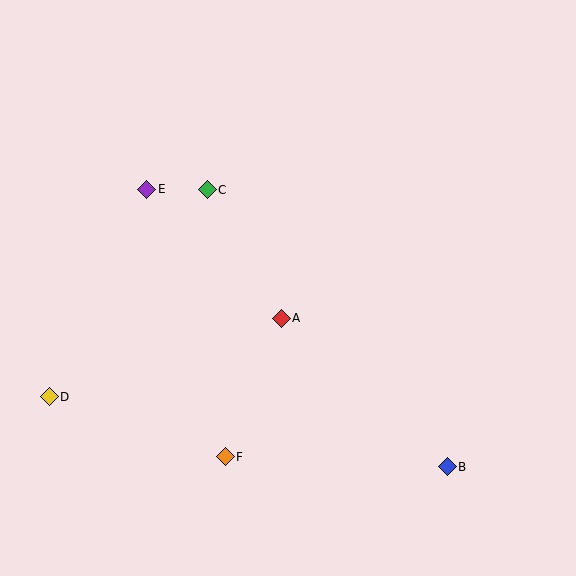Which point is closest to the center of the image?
Point A at (281, 318) is closest to the center.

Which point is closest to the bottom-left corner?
Point D is closest to the bottom-left corner.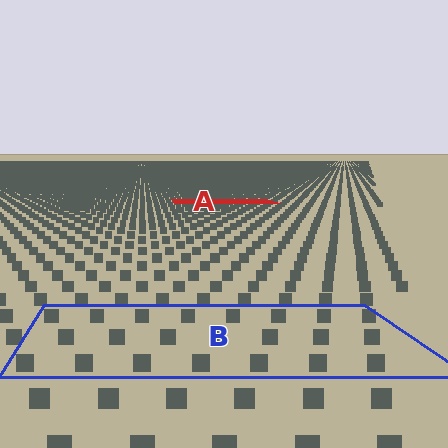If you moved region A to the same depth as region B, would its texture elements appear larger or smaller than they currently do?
They would appear larger. At a closer depth, the same texture elements are projected at a bigger on-screen size.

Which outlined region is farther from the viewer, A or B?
Region A is farther from the viewer — the texture elements inside it appear smaller and more densely packed.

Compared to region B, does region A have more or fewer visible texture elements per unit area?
Region A has more texture elements per unit area — they are packed more densely because it is farther away.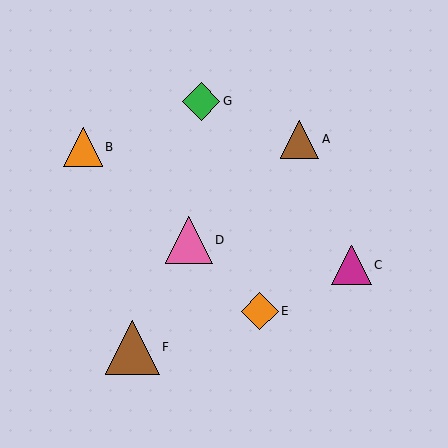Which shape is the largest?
The brown triangle (labeled F) is the largest.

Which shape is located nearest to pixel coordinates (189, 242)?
The pink triangle (labeled D) at (189, 240) is nearest to that location.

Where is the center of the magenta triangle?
The center of the magenta triangle is at (352, 265).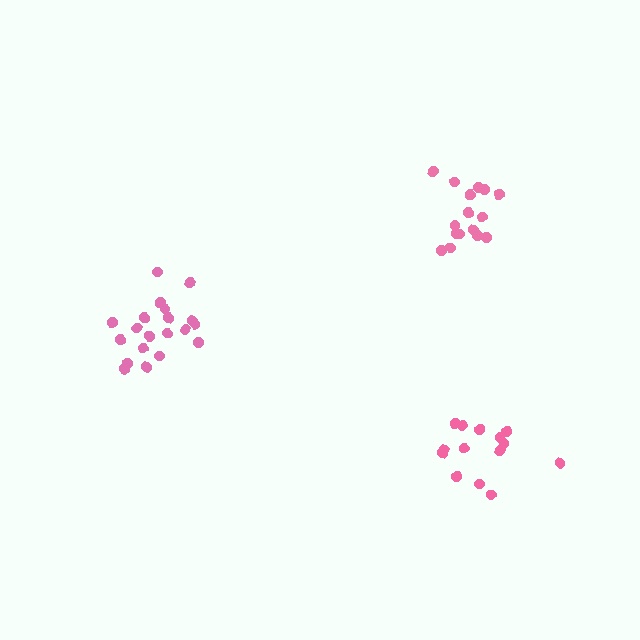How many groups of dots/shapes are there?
There are 3 groups.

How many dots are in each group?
Group 1: 20 dots, Group 2: 16 dots, Group 3: 14 dots (50 total).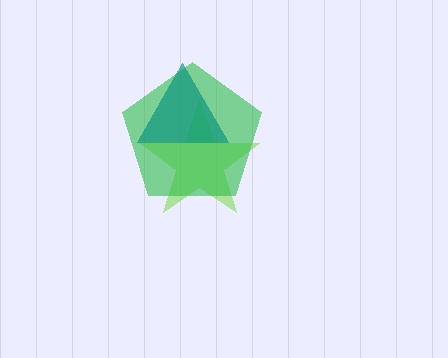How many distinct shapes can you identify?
There are 3 distinct shapes: a lime star, a green pentagon, a teal triangle.